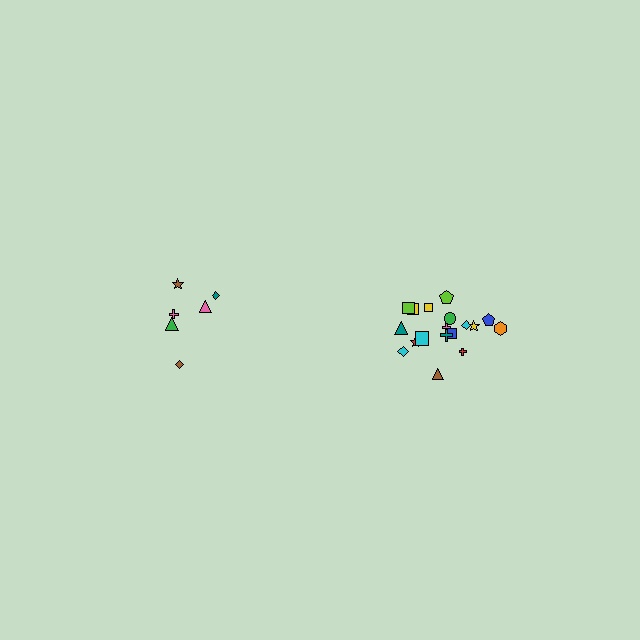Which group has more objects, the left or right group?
The right group.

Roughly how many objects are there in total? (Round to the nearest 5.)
Roughly 25 objects in total.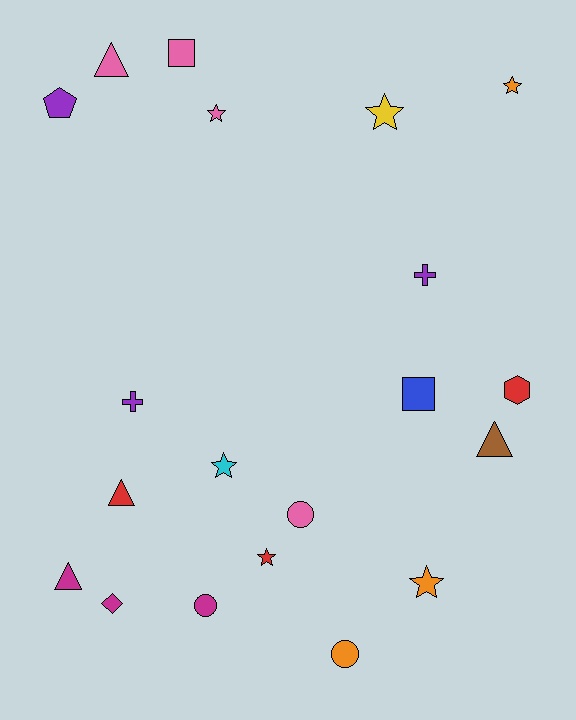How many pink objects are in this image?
There are 4 pink objects.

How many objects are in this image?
There are 20 objects.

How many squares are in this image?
There are 2 squares.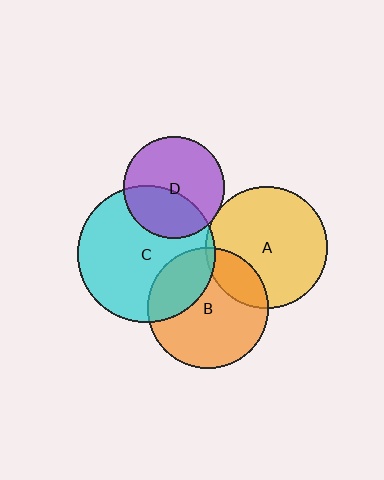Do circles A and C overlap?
Yes.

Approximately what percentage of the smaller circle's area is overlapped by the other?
Approximately 5%.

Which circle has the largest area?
Circle C (cyan).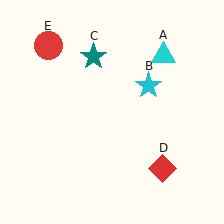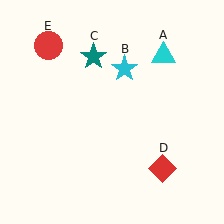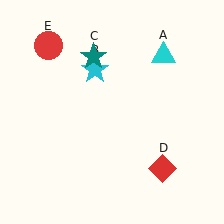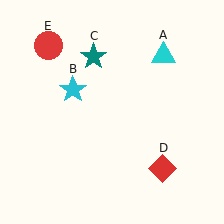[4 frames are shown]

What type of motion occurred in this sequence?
The cyan star (object B) rotated counterclockwise around the center of the scene.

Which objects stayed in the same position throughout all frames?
Cyan triangle (object A) and teal star (object C) and red diamond (object D) and red circle (object E) remained stationary.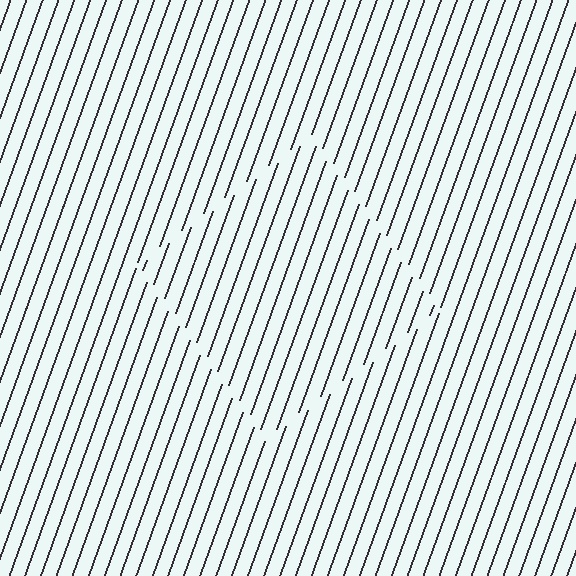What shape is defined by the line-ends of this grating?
An illusory square. The interior of the shape contains the same grating, shifted by half a period — the contour is defined by the phase discontinuity where line-ends from the inner and outer gratings abut.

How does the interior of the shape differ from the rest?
The interior of the shape contains the same grating, shifted by half a period — the contour is defined by the phase discontinuity where line-ends from the inner and outer gratings abut.